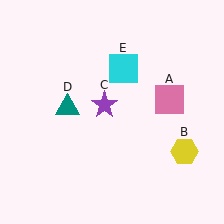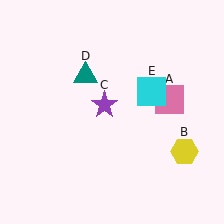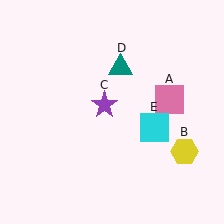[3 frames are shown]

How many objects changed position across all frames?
2 objects changed position: teal triangle (object D), cyan square (object E).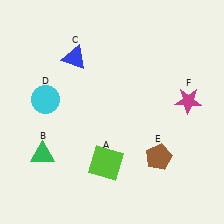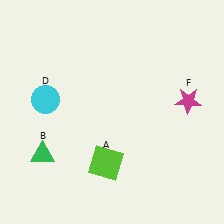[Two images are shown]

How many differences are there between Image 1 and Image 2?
There are 2 differences between the two images.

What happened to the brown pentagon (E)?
The brown pentagon (E) was removed in Image 2. It was in the bottom-right area of Image 1.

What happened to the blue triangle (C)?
The blue triangle (C) was removed in Image 2. It was in the top-left area of Image 1.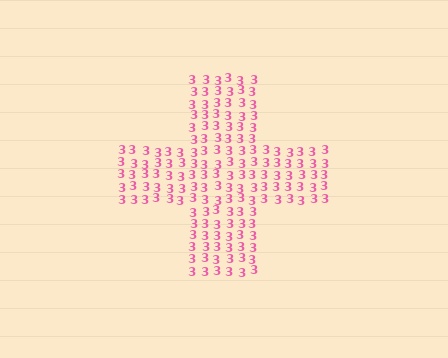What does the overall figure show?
The overall figure shows a cross.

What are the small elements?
The small elements are digit 3's.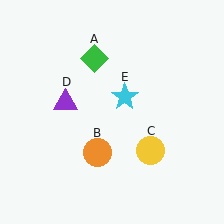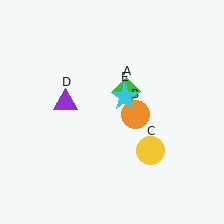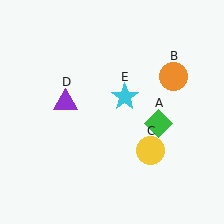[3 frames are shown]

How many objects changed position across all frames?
2 objects changed position: green diamond (object A), orange circle (object B).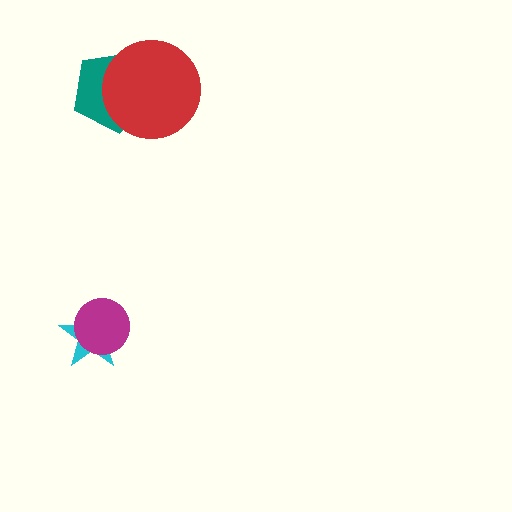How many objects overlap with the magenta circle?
1 object overlaps with the magenta circle.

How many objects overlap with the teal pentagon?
1 object overlaps with the teal pentagon.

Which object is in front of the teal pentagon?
The red circle is in front of the teal pentagon.